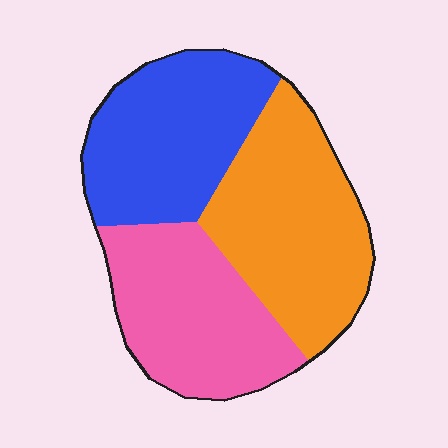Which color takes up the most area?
Orange, at roughly 35%.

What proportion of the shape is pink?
Pink covers 31% of the shape.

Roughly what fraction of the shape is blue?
Blue covers about 30% of the shape.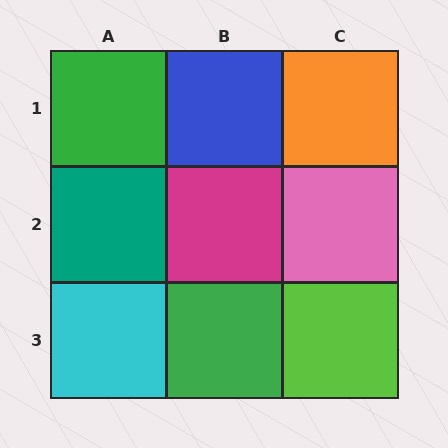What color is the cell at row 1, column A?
Green.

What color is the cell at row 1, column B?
Blue.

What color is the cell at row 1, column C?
Orange.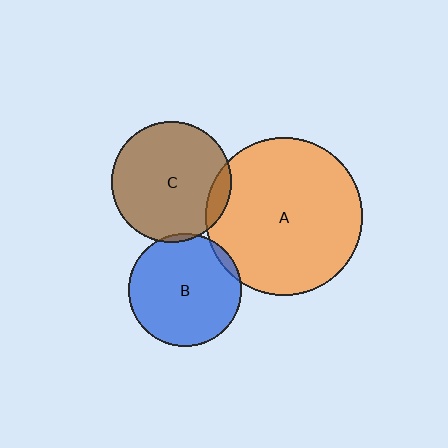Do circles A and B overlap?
Yes.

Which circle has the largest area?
Circle A (orange).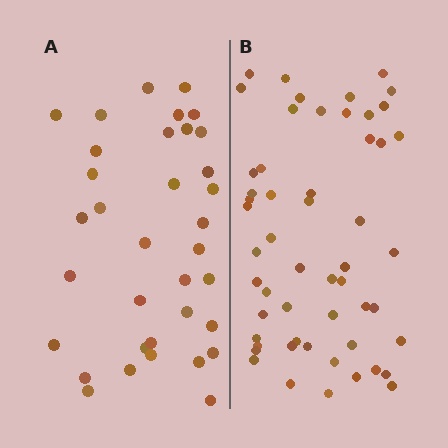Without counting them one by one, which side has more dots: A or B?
Region B (the right region) has more dots.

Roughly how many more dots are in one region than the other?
Region B has approximately 20 more dots than region A.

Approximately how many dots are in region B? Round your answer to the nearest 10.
About 50 dots. (The exact count is 54, which rounds to 50.)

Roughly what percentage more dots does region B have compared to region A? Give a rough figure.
About 55% more.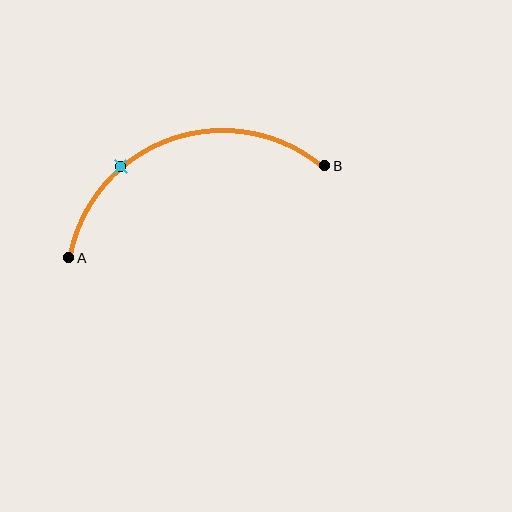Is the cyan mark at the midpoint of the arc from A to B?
No. The cyan mark lies on the arc but is closer to endpoint A. The arc midpoint would be at the point on the curve equidistant along the arc from both A and B.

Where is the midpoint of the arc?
The arc midpoint is the point on the curve farthest from the straight line joining A and B. It sits above that line.